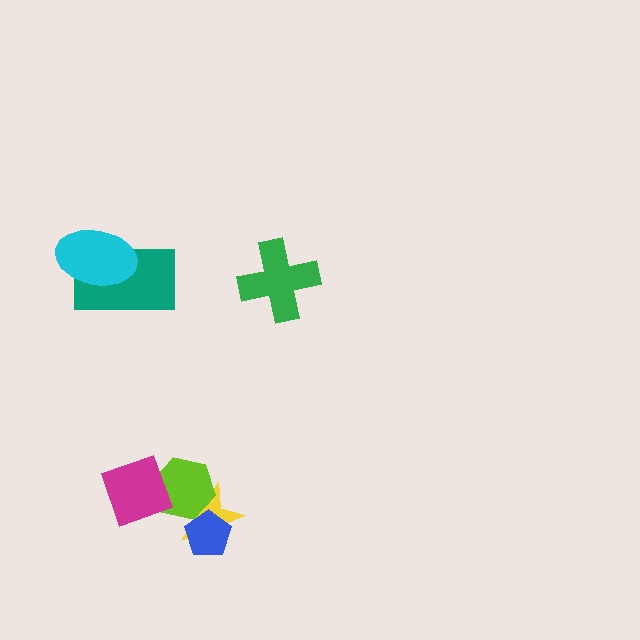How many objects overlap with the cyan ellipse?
1 object overlaps with the cyan ellipse.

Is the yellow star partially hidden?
Yes, it is partially covered by another shape.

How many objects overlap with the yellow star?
2 objects overlap with the yellow star.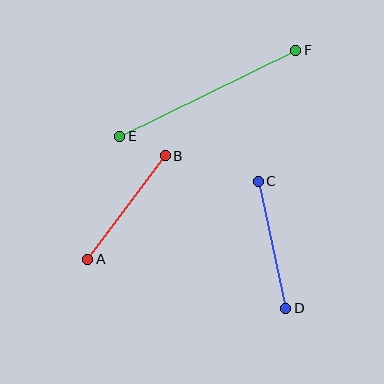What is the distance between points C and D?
The distance is approximately 130 pixels.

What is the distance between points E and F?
The distance is approximately 196 pixels.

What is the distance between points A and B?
The distance is approximately 129 pixels.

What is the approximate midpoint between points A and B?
The midpoint is at approximately (126, 208) pixels.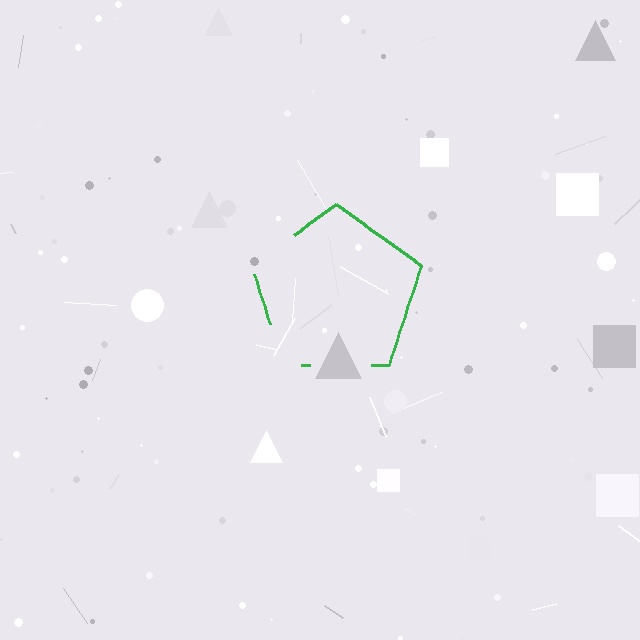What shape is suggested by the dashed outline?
The dashed outline suggests a pentagon.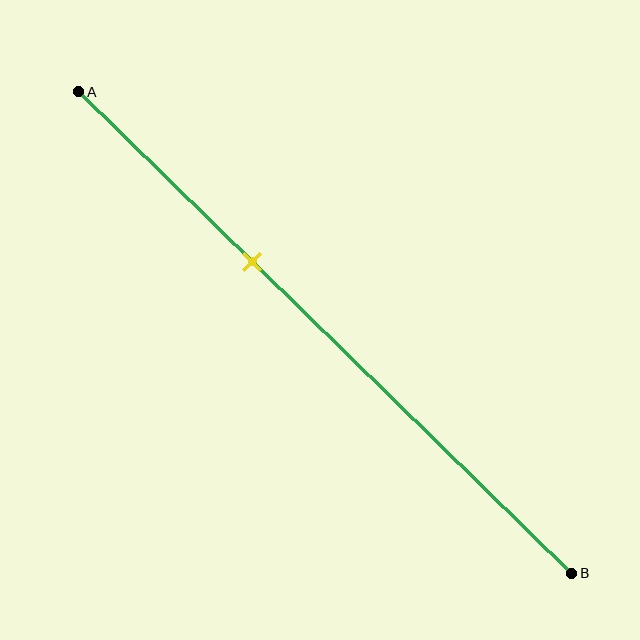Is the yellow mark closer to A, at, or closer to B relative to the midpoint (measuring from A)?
The yellow mark is closer to point A than the midpoint of segment AB.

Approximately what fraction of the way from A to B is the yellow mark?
The yellow mark is approximately 35% of the way from A to B.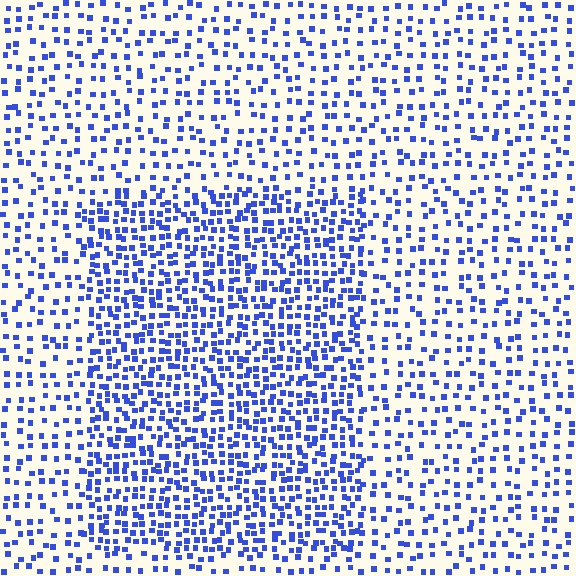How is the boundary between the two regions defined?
The boundary is defined by a change in element density (approximately 2.0x ratio). All elements are the same color, size, and shape.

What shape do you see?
I see a rectangle.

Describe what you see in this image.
The image contains small blue elements arranged at two different densities. A rectangle-shaped region is visible where the elements are more densely packed than the surrounding area.